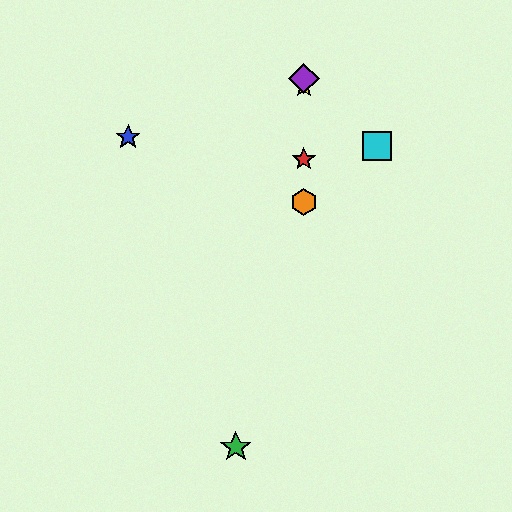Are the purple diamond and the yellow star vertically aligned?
Yes, both are at x≈304.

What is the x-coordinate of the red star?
The red star is at x≈304.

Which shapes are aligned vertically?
The red star, the yellow star, the purple diamond, the orange hexagon are aligned vertically.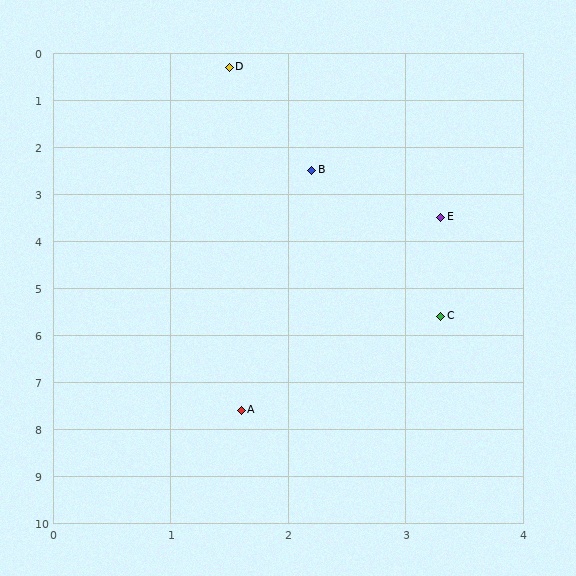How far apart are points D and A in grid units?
Points D and A are about 7.3 grid units apart.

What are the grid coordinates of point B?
Point B is at approximately (2.2, 2.5).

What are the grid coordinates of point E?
Point E is at approximately (3.3, 3.5).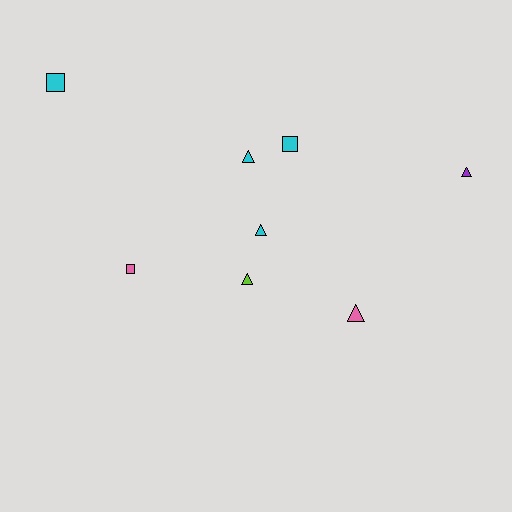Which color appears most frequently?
Cyan, with 4 objects.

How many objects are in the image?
There are 8 objects.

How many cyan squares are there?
There are 2 cyan squares.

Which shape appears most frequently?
Triangle, with 5 objects.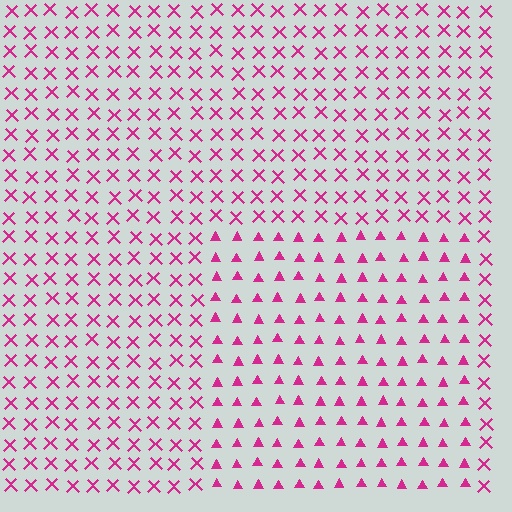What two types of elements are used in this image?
The image uses triangles inside the rectangle region and X marks outside it.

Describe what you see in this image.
The image is filled with small magenta elements arranged in a uniform grid. A rectangle-shaped region contains triangles, while the surrounding area contains X marks. The boundary is defined purely by the change in element shape.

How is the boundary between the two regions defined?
The boundary is defined by a change in element shape: triangles inside vs. X marks outside. All elements share the same color and spacing.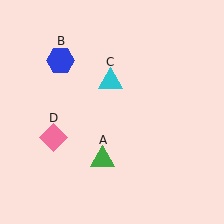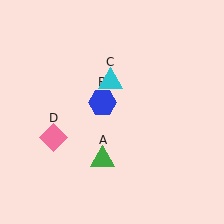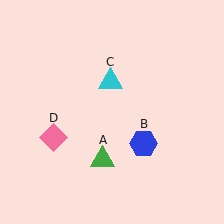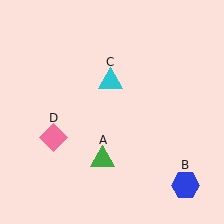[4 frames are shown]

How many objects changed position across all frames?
1 object changed position: blue hexagon (object B).